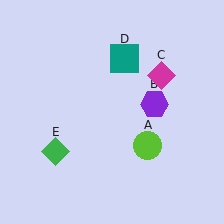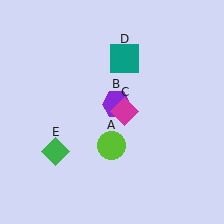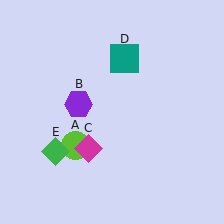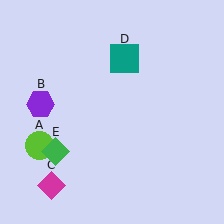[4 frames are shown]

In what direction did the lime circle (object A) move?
The lime circle (object A) moved left.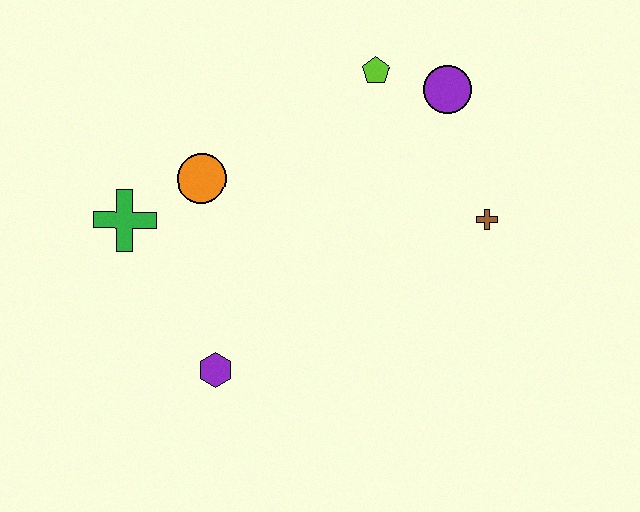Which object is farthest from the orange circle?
The brown cross is farthest from the orange circle.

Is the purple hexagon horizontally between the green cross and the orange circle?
No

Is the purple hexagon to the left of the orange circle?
No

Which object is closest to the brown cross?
The purple circle is closest to the brown cross.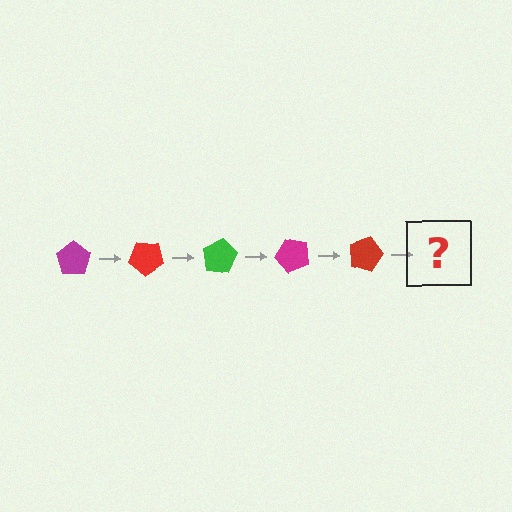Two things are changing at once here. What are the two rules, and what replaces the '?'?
The two rules are that it rotates 40 degrees each step and the color cycles through magenta, red, and green. The '?' should be a green pentagon, rotated 200 degrees from the start.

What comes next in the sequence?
The next element should be a green pentagon, rotated 200 degrees from the start.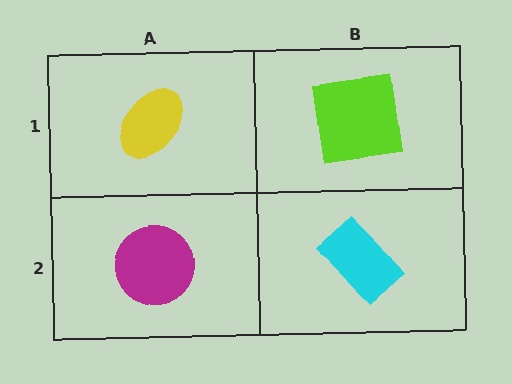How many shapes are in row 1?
2 shapes.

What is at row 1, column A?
A yellow ellipse.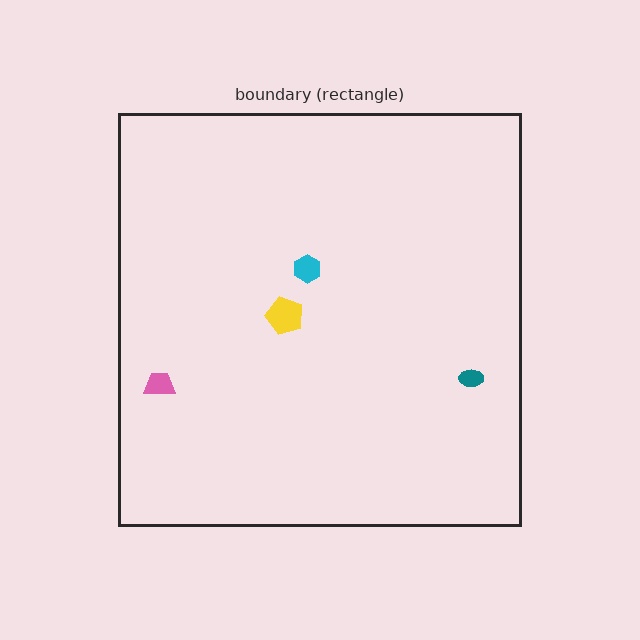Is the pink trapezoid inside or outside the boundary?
Inside.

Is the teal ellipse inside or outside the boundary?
Inside.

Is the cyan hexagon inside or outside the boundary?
Inside.